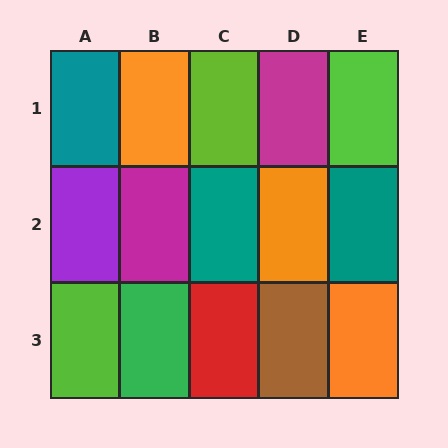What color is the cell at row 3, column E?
Orange.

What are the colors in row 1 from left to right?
Teal, orange, lime, magenta, lime.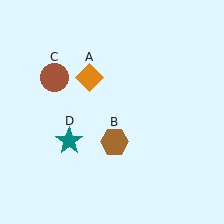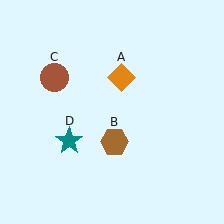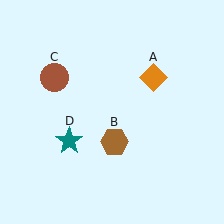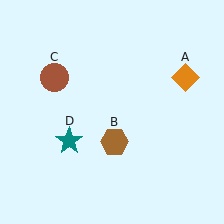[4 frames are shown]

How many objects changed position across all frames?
1 object changed position: orange diamond (object A).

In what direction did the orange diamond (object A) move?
The orange diamond (object A) moved right.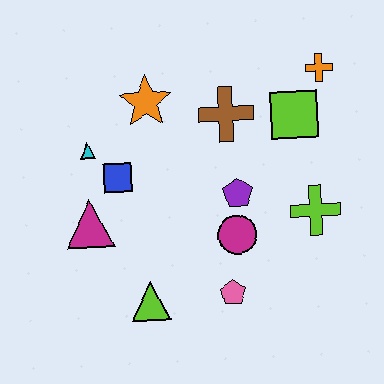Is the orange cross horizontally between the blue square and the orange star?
No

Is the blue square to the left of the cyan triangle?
No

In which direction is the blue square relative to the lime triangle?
The blue square is above the lime triangle.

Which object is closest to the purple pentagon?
The magenta circle is closest to the purple pentagon.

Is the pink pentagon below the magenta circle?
Yes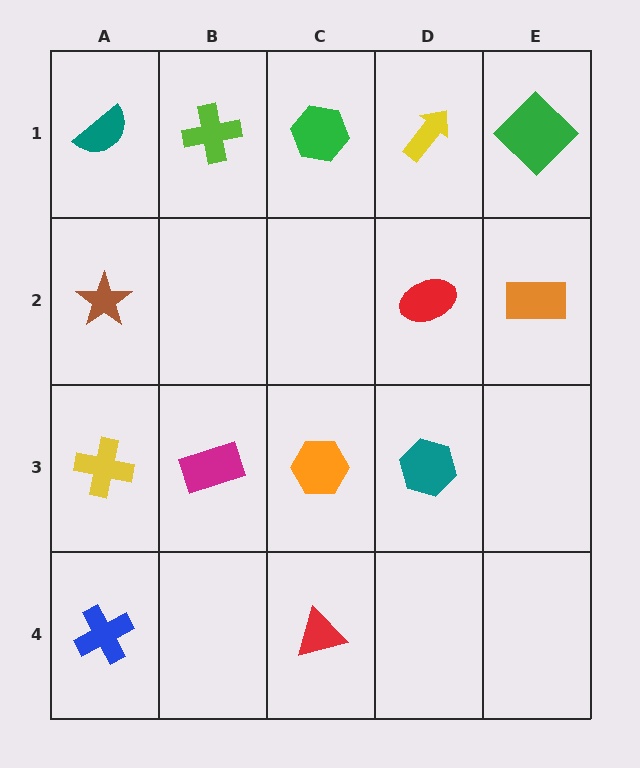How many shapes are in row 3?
4 shapes.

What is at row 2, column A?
A brown star.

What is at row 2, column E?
An orange rectangle.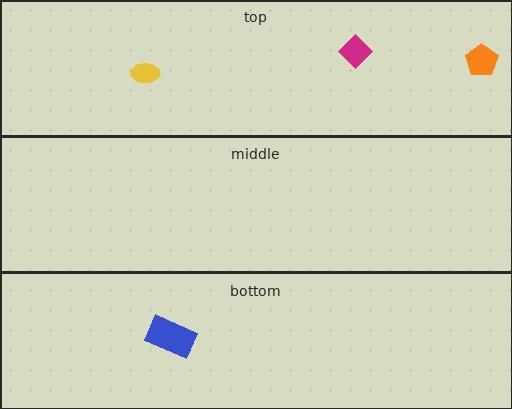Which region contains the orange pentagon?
The top region.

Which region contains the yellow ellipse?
The top region.